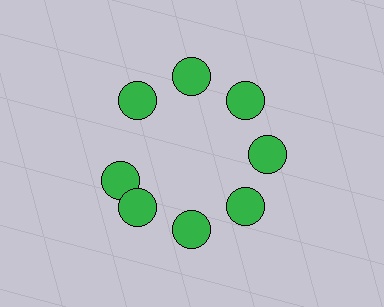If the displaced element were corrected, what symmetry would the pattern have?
It would have 8-fold rotational symmetry — the pattern would map onto itself every 45 degrees.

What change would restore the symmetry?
The symmetry would be restored by rotating it back into even spacing with its neighbors so that all 8 circles sit at equal angles and equal distance from the center.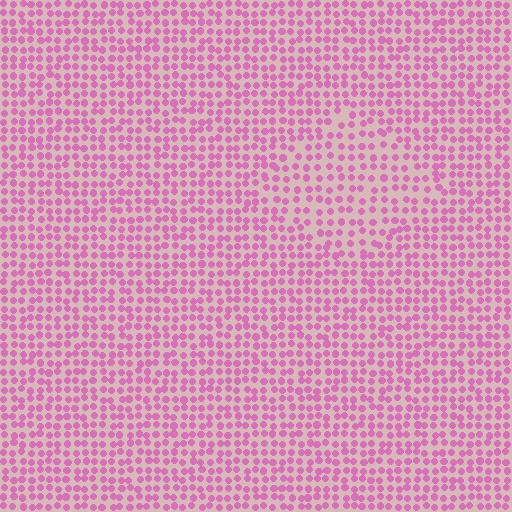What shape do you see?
I see a diamond.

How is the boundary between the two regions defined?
The boundary is defined by a change in element density (approximately 1.5x ratio). All elements are the same color, size, and shape.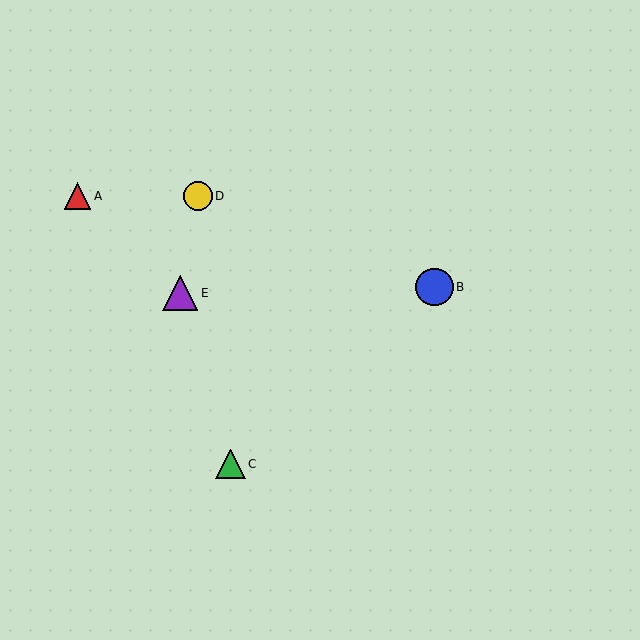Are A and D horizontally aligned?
Yes, both are at y≈196.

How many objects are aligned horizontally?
2 objects (A, D) are aligned horizontally.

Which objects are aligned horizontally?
Objects A, D are aligned horizontally.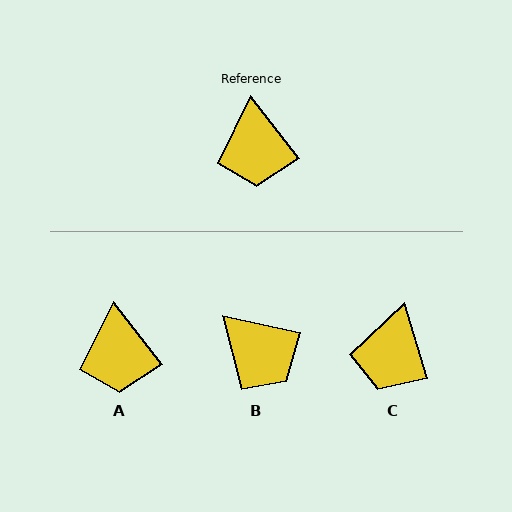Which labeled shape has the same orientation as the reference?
A.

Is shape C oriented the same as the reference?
No, it is off by about 21 degrees.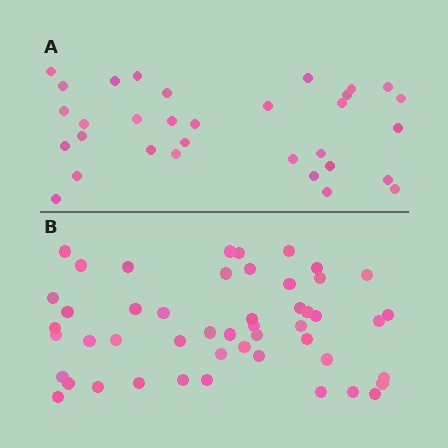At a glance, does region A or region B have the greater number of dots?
Region B (the bottom region) has more dots.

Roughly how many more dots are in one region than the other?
Region B has approximately 15 more dots than region A.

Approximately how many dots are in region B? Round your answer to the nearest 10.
About 50 dots. (The exact count is 49, which rounds to 50.)